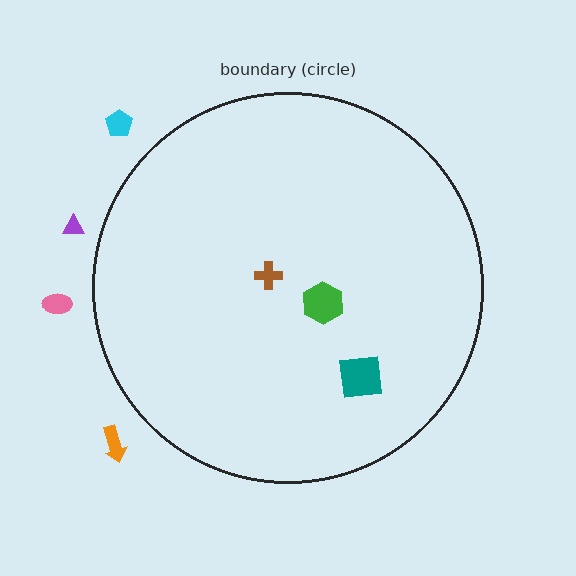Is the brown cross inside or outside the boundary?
Inside.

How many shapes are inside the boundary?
3 inside, 4 outside.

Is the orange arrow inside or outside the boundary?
Outside.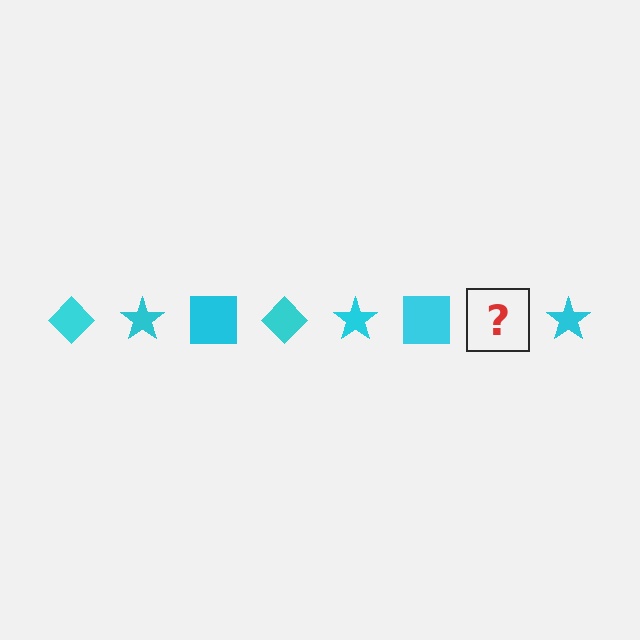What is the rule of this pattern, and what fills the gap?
The rule is that the pattern cycles through diamond, star, square shapes in cyan. The gap should be filled with a cyan diamond.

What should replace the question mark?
The question mark should be replaced with a cyan diamond.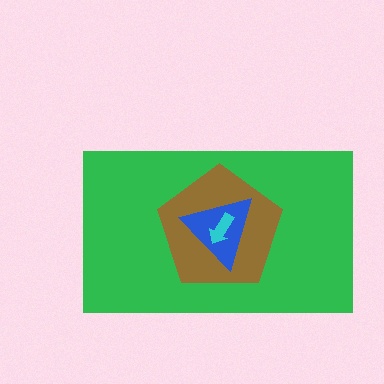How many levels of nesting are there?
4.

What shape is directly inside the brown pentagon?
The blue triangle.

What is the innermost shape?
The cyan arrow.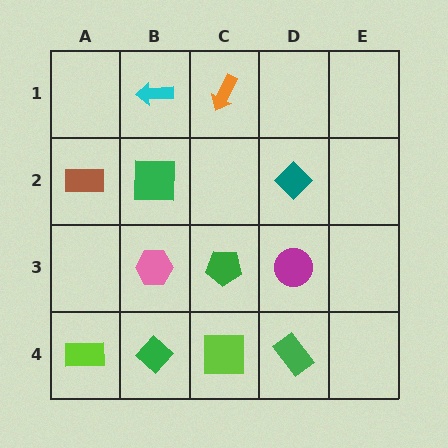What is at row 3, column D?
A magenta circle.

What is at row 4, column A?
A lime rectangle.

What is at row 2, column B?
A green square.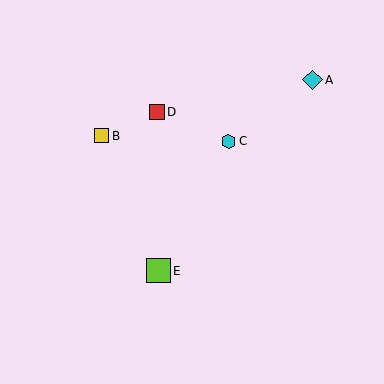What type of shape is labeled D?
Shape D is a red square.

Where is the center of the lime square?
The center of the lime square is at (158, 271).